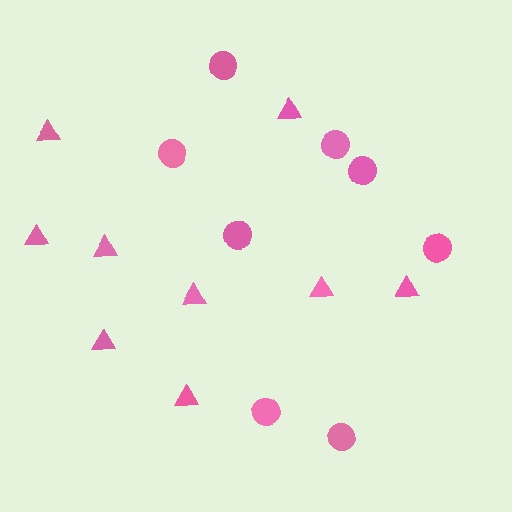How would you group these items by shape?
There are 2 groups: one group of triangles (9) and one group of circles (8).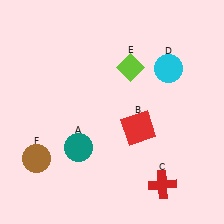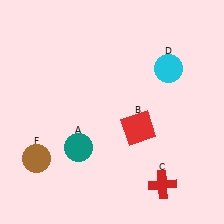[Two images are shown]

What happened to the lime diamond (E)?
The lime diamond (E) was removed in Image 2. It was in the top-right area of Image 1.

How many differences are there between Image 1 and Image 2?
There is 1 difference between the two images.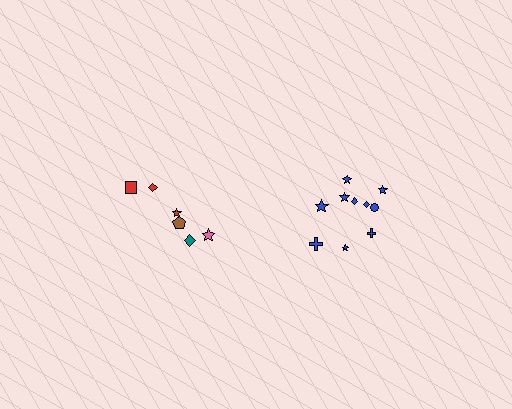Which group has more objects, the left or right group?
The right group.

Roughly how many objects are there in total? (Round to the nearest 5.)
Roughly 15 objects in total.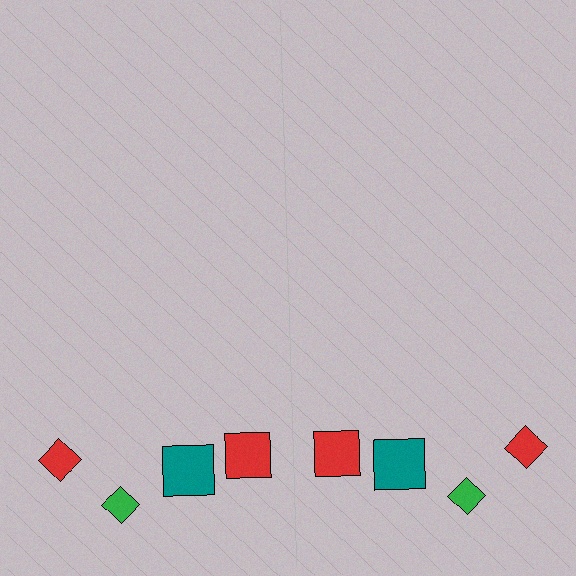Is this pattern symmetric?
Yes, this pattern has bilateral (reflection) symmetry.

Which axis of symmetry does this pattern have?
The pattern has a vertical axis of symmetry running through the center of the image.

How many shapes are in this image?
There are 8 shapes in this image.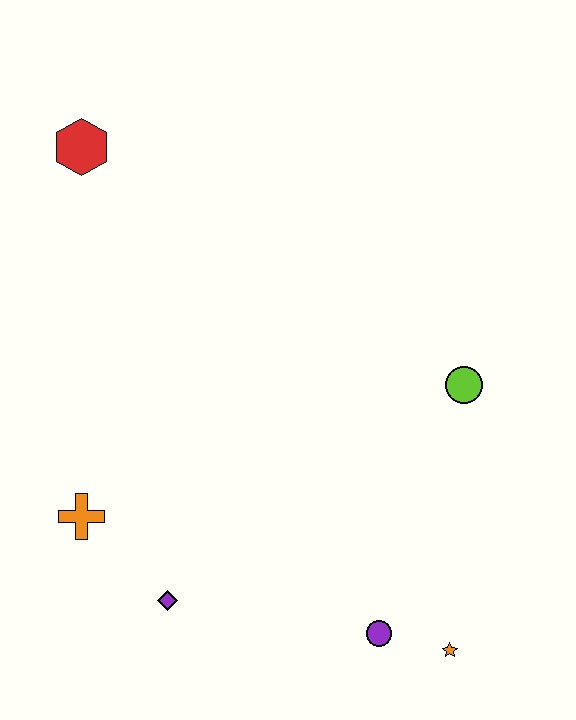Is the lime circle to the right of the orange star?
Yes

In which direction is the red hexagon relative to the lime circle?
The red hexagon is to the left of the lime circle.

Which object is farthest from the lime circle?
The red hexagon is farthest from the lime circle.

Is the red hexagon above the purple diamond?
Yes